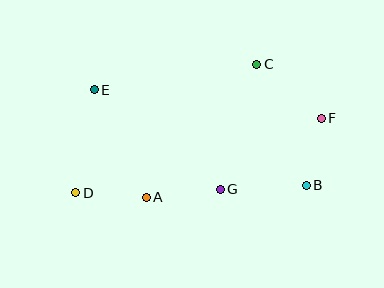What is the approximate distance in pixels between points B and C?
The distance between B and C is approximately 131 pixels.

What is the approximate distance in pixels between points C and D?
The distance between C and D is approximately 222 pixels.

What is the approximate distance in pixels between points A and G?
The distance between A and G is approximately 75 pixels.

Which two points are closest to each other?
Points B and F are closest to each other.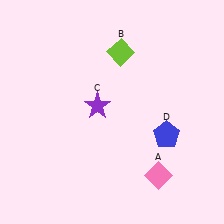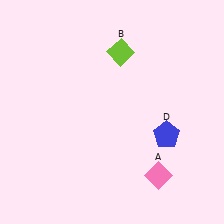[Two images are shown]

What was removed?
The purple star (C) was removed in Image 2.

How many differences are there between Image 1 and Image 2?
There is 1 difference between the two images.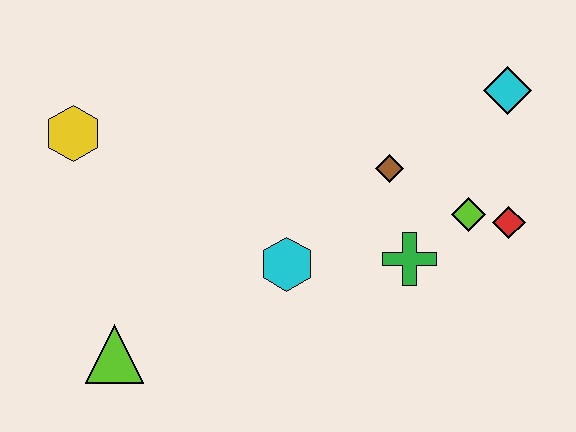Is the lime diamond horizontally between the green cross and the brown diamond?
No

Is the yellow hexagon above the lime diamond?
Yes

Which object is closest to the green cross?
The lime diamond is closest to the green cross.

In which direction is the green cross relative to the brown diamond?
The green cross is below the brown diamond.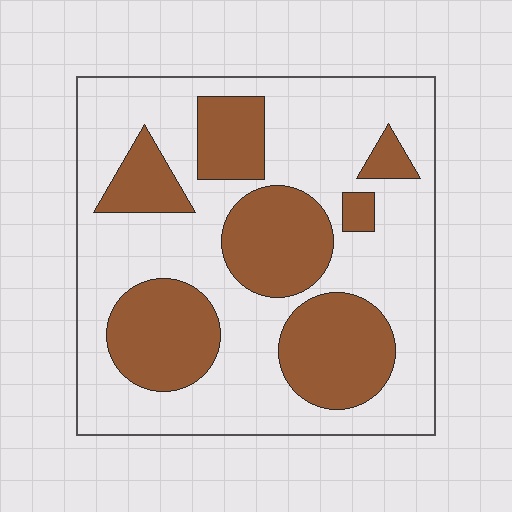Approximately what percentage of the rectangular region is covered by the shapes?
Approximately 35%.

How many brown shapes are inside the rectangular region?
7.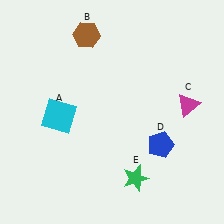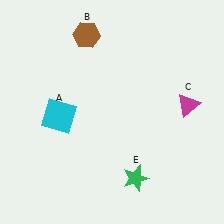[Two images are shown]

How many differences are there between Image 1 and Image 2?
There is 1 difference between the two images.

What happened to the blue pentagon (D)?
The blue pentagon (D) was removed in Image 2. It was in the bottom-right area of Image 1.